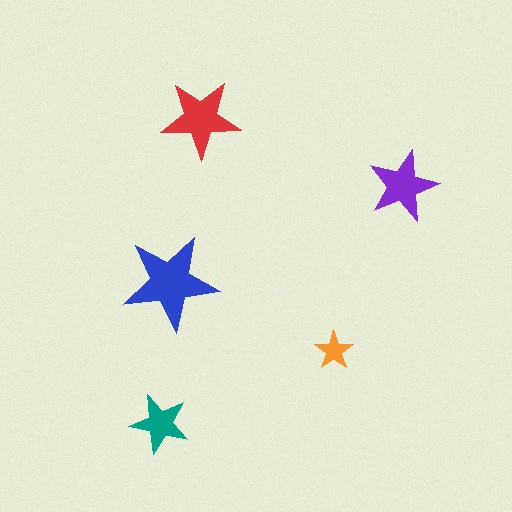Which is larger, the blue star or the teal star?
The blue one.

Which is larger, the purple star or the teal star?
The purple one.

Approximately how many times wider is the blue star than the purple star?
About 1.5 times wider.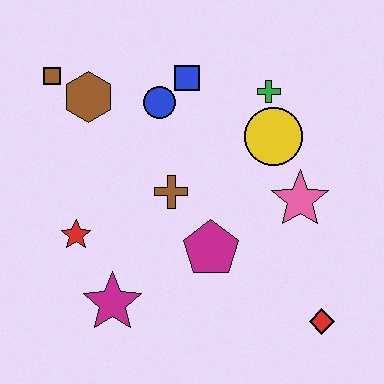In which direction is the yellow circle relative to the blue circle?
The yellow circle is to the right of the blue circle.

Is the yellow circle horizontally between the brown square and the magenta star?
No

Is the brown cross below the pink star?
No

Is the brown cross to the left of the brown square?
No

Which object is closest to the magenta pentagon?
The brown cross is closest to the magenta pentagon.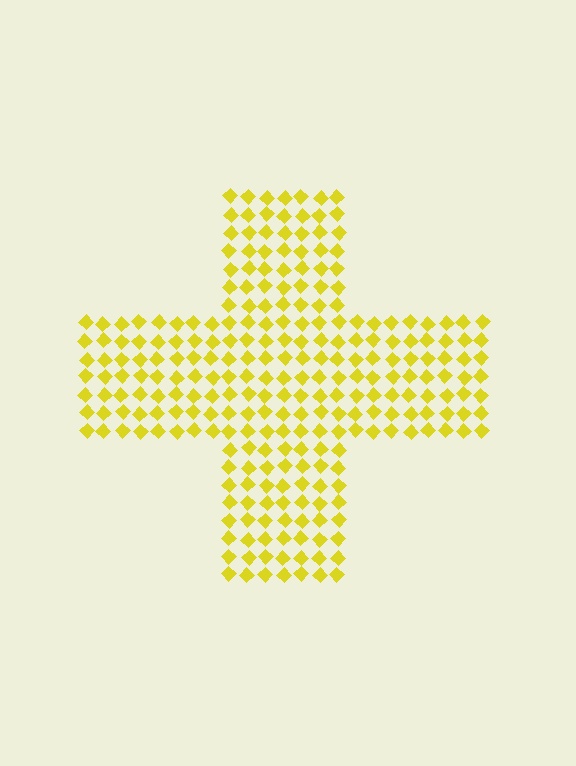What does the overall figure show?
The overall figure shows a cross.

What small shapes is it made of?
It is made of small diamonds.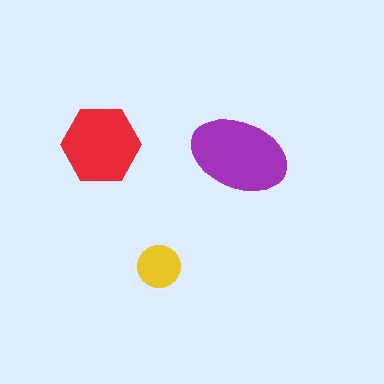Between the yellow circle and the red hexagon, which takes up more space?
The red hexagon.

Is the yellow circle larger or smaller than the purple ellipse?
Smaller.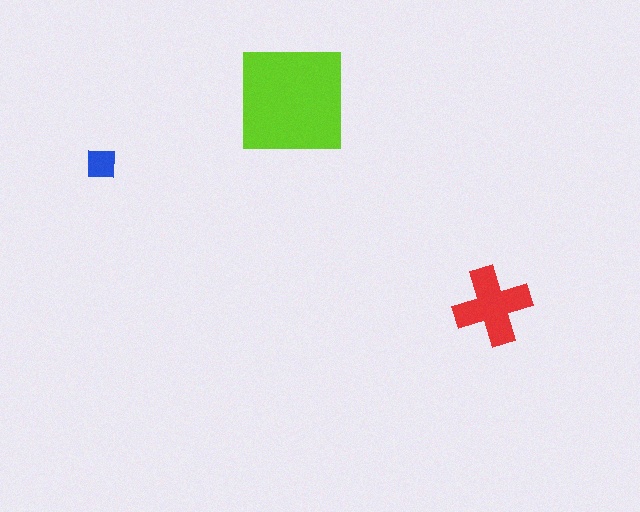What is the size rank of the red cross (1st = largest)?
2nd.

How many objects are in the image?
There are 3 objects in the image.